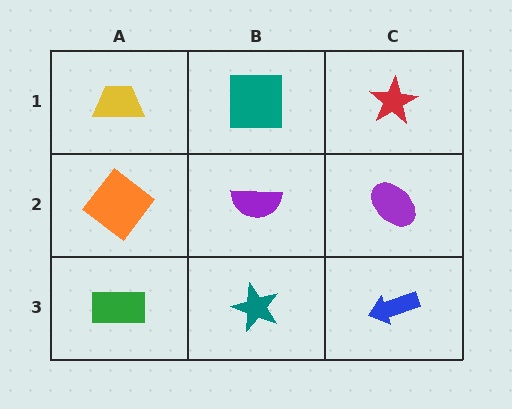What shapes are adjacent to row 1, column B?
A purple semicircle (row 2, column B), a yellow trapezoid (row 1, column A), a red star (row 1, column C).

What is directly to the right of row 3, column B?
A blue arrow.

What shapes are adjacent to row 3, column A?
An orange diamond (row 2, column A), a teal star (row 3, column B).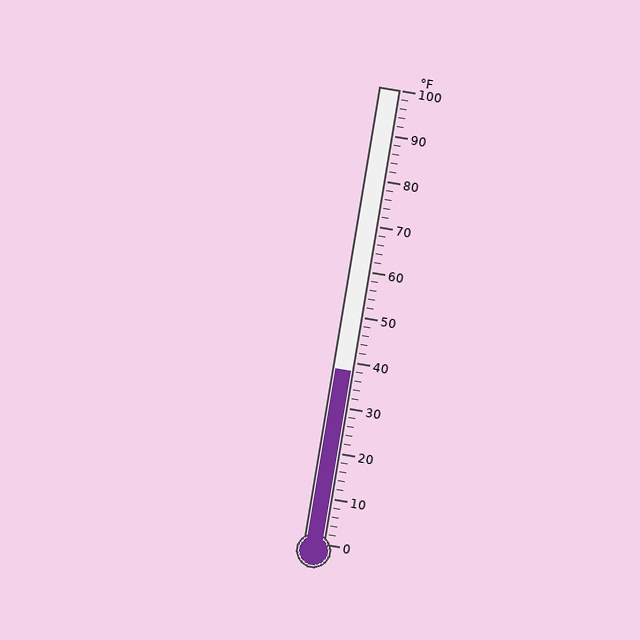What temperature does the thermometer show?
The thermometer shows approximately 38°F.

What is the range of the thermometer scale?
The thermometer scale ranges from 0°F to 100°F.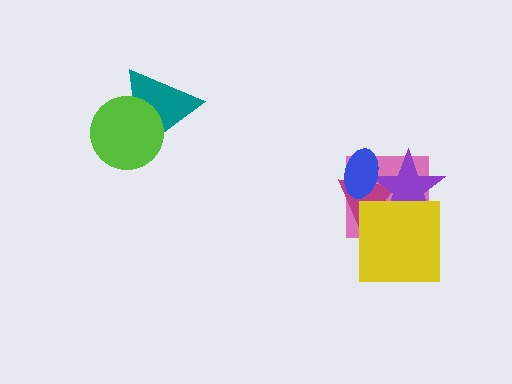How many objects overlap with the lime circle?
1 object overlaps with the lime circle.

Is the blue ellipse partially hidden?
No, no other shape covers it.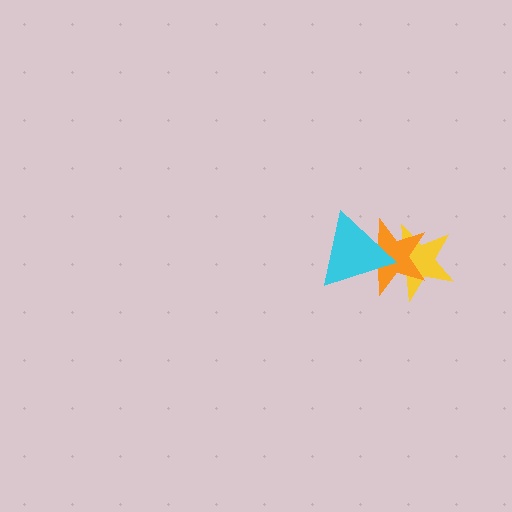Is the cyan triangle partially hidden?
No, no other shape covers it.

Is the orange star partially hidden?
Yes, it is partially covered by another shape.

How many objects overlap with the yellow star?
2 objects overlap with the yellow star.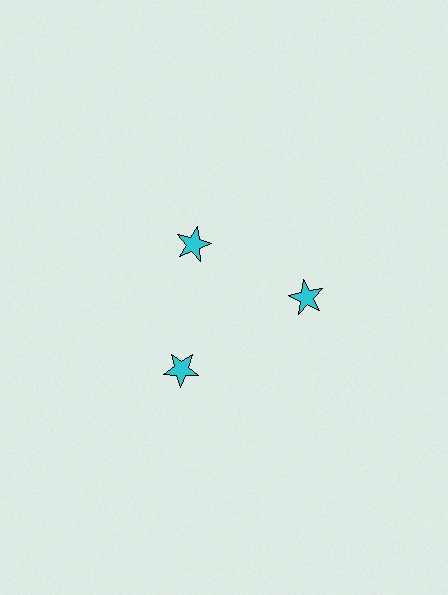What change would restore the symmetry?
The symmetry would be restored by moving it outward, back onto the ring so that all 3 stars sit at equal angles and equal distance from the center.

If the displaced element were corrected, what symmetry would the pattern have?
It would have 3-fold rotational symmetry — the pattern would map onto itself every 120 degrees.